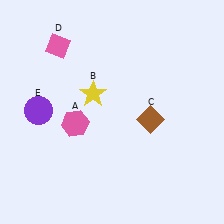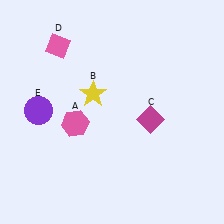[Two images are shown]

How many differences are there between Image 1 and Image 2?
There is 1 difference between the two images.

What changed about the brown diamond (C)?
In Image 1, C is brown. In Image 2, it changed to magenta.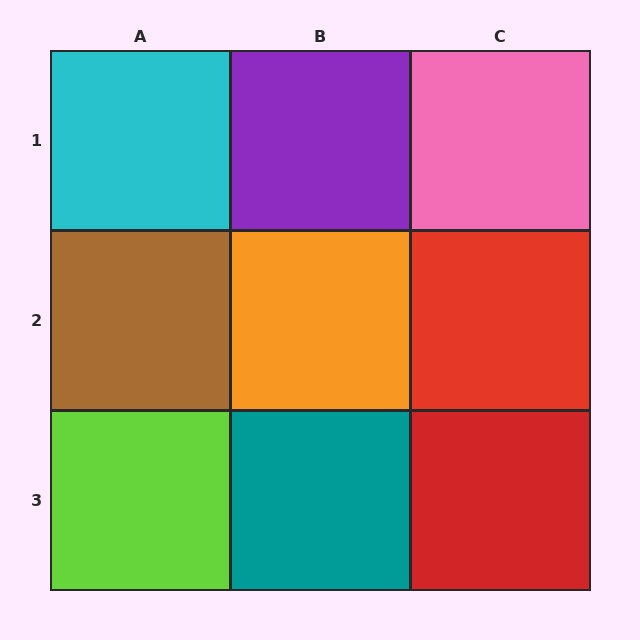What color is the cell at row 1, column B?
Purple.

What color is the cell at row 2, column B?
Orange.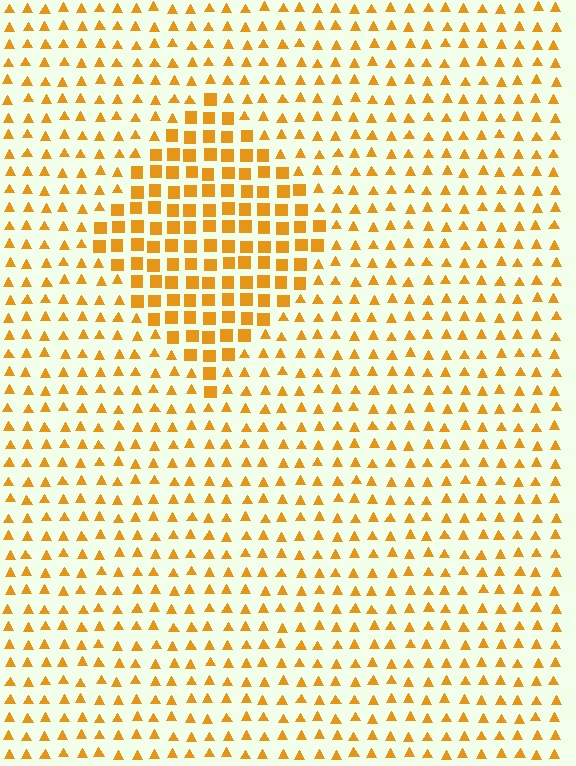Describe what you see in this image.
The image is filled with small orange elements arranged in a uniform grid. A diamond-shaped region contains squares, while the surrounding area contains triangles. The boundary is defined purely by the change in element shape.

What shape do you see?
I see a diamond.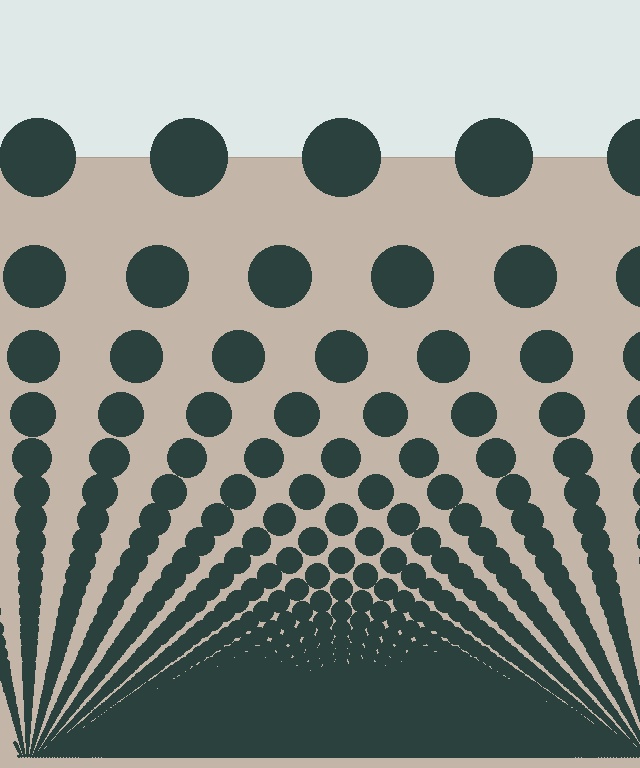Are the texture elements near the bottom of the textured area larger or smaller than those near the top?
Smaller. The gradient is inverted — elements near the bottom are smaller and denser.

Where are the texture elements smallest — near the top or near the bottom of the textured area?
Near the bottom.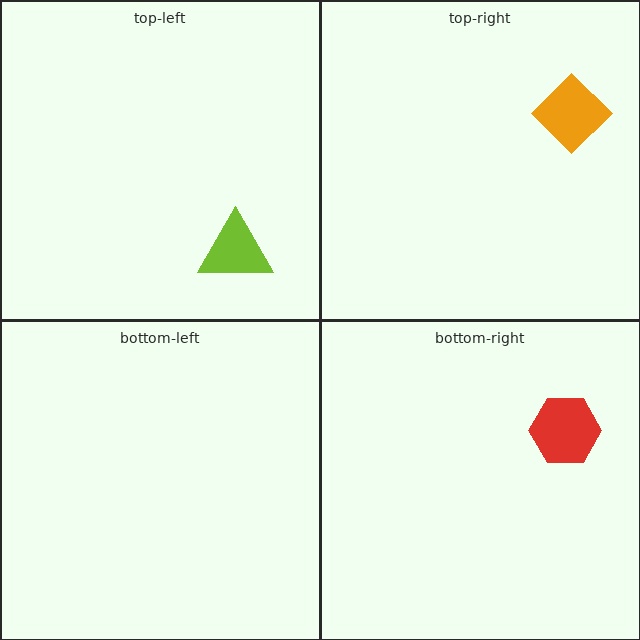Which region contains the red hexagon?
The bottom-right region.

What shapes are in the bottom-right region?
The red hexagon.